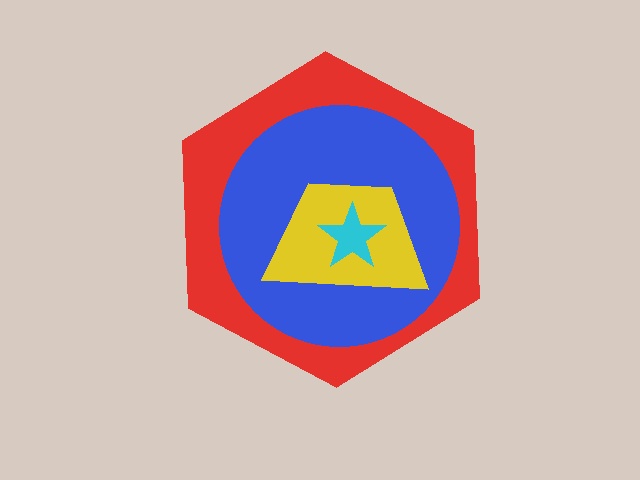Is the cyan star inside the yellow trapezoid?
Yes.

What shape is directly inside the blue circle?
The yellow trapezoid.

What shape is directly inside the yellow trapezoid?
The cyan star.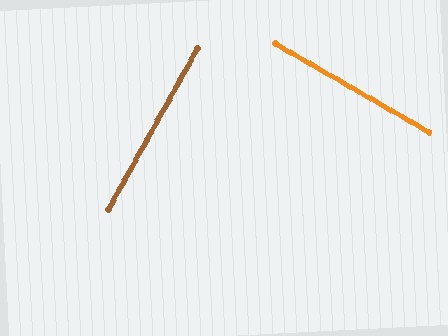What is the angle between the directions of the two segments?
Approximately 89 degrees.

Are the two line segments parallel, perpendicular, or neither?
Perpendicular — they meet at approximately 89°.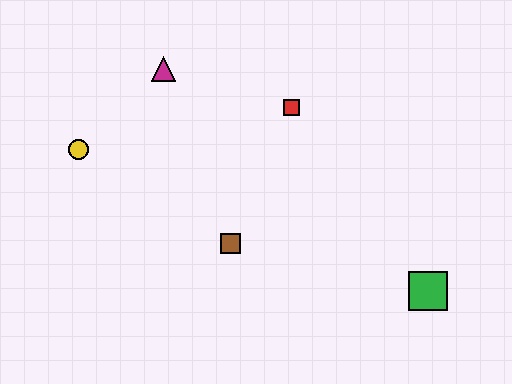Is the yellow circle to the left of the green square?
Yes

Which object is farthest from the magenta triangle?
The green square is farthest from the magenta triangle.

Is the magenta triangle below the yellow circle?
No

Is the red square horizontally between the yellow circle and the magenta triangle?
No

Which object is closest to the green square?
The brown square is closest to the green square.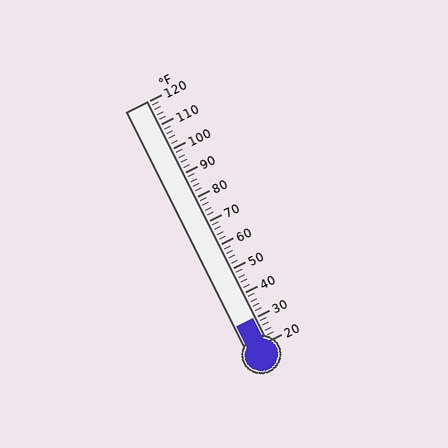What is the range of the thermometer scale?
The thermometer scale ranges from 20°F to 120°F.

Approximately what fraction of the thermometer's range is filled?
The thermometer is filled to approximately 10% of its range.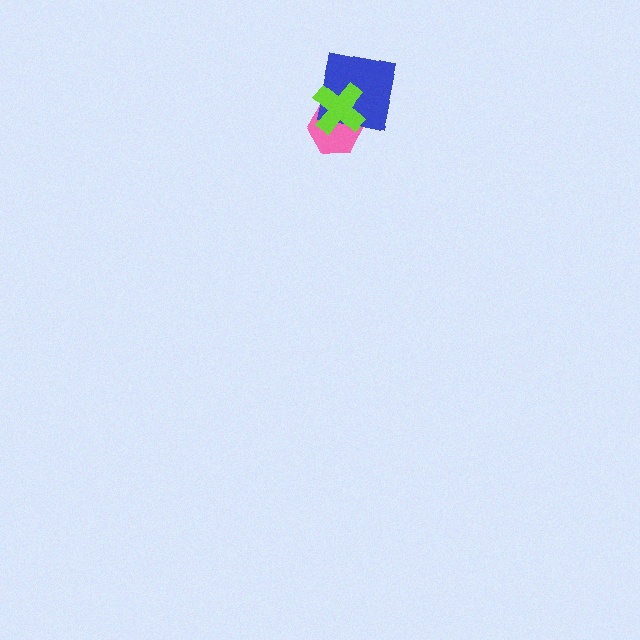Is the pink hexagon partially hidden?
Yes, it is partially covered by another shape.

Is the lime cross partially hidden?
No, no other shape covers it.